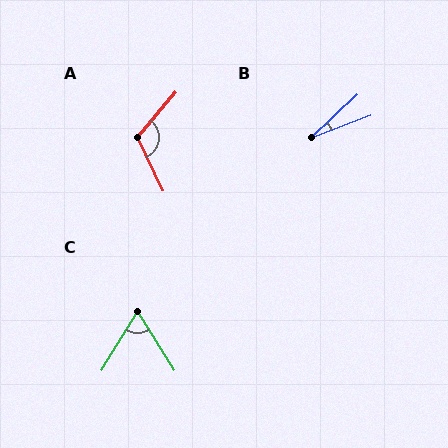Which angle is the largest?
A, at approximately 115 degrees.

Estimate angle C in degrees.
Approximately 63 degrees.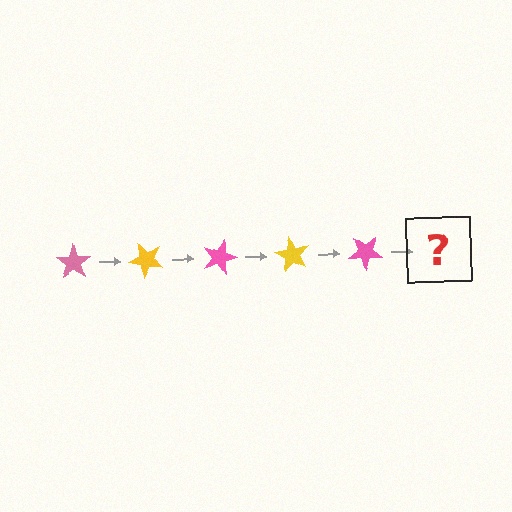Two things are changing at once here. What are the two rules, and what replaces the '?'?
The two rules are that it rotates 45 degrees each step and the color cycles through pink and yellow. The '?' should be a yellow star, rotated 225 degrees from the start.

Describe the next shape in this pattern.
It should be a yellow star, rotated 225 degrees from the start.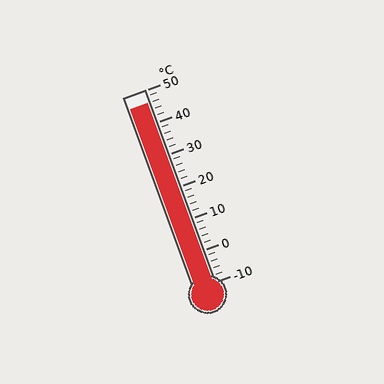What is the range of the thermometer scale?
The thermometer scale ranges from -10°C to 50°C.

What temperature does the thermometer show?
The thermometer shows approximately 46°C.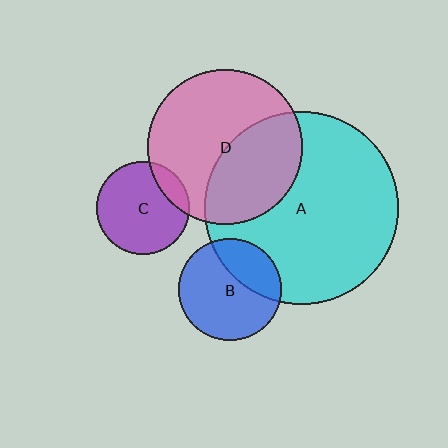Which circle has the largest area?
Circle A (cyan).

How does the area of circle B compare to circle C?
Approximately 1.2 times.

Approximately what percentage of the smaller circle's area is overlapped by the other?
Approximately 15%.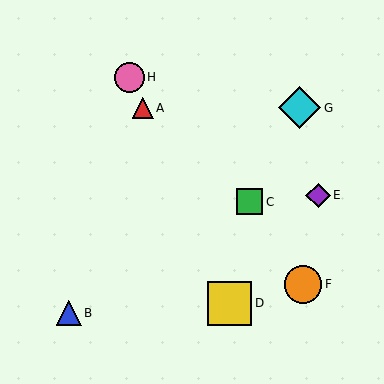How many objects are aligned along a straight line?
3 objects (A, D, H) are aligned along a straight line.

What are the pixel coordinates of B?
Object B is at (69, 313).